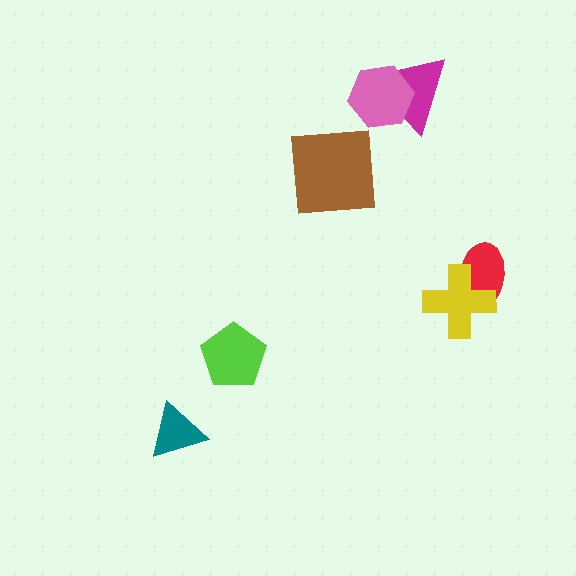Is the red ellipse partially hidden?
Yes, it is partially covered by another shape.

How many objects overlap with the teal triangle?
0 objects overlap with the teal triangle.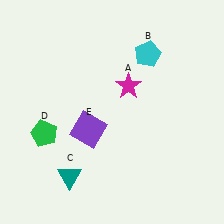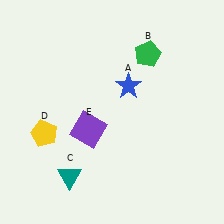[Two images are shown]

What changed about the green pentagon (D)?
In Image 1, D is green. In Image 2, it changed to yellow.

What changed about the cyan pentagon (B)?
In Image 1, B is cyan. In Image 2, it changed to green.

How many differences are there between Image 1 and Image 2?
There are 3 differences between the two images.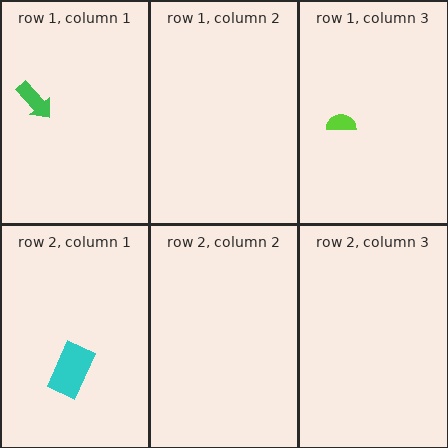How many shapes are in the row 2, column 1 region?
1.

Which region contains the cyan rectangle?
The row 2, column 1 region.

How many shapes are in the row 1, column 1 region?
1.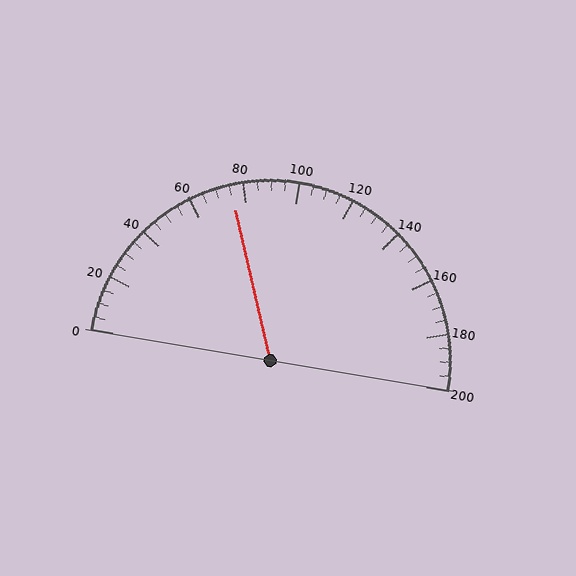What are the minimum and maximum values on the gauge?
The gauge ranges from 0 to 200.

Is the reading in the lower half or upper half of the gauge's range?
The reading is in the lower half of the range (0 to 200).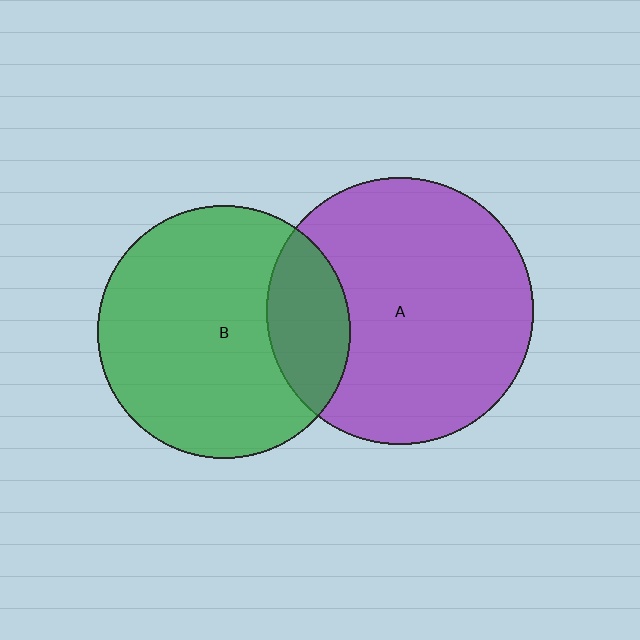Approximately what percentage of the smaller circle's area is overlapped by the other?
Approximately 20%.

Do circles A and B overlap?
Yes.